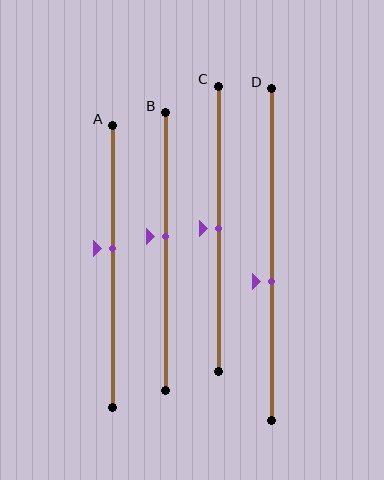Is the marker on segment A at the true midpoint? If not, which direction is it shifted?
No, the marker on segment A is shifted upward by about 6% of the segment length.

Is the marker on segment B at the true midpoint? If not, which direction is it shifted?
No, the marker on segment B is shifted upward by about 6% of the segment length.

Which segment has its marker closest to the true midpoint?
Segment C has its marker closest to the true midpoint.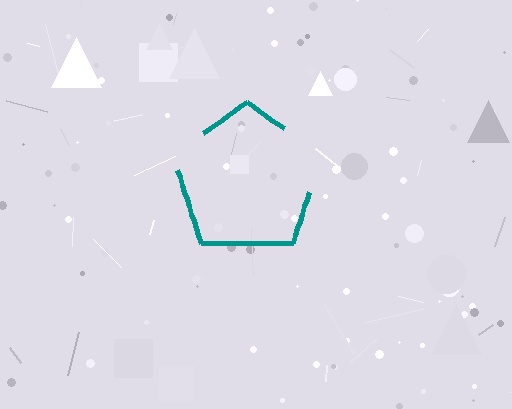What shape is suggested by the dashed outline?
The dashed outline suggests a pentagon.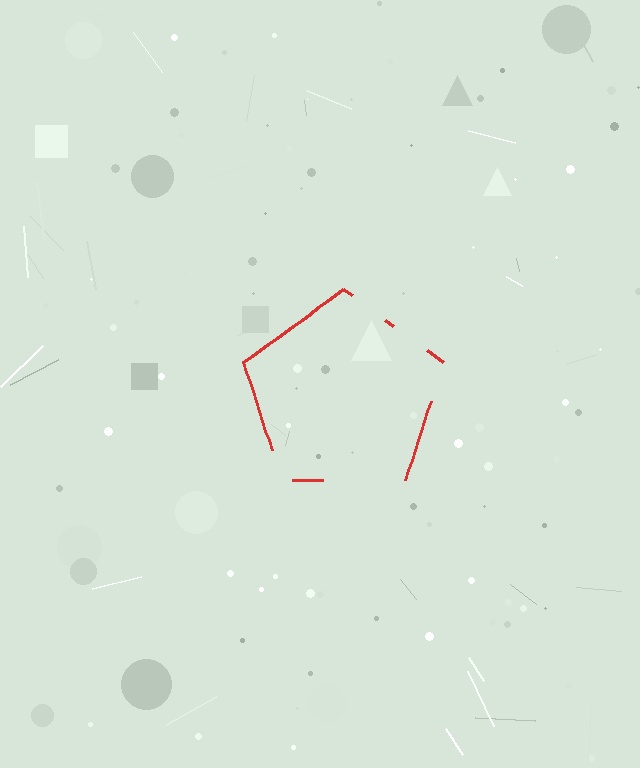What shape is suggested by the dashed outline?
The dashed outline suggests a pentagon.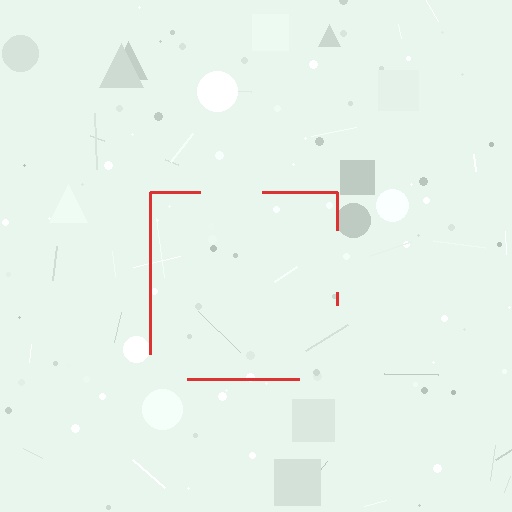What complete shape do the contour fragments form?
The contour fragments form a square.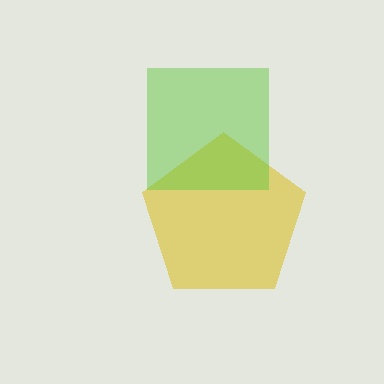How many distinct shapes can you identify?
There are 2 distinct shapes: a yellow pentagon, a lime square.